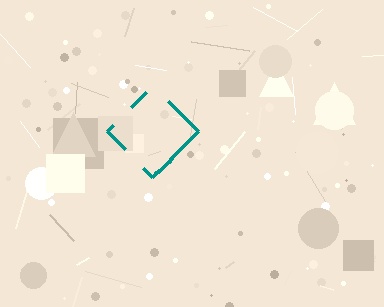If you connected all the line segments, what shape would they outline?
They would outline a diamond.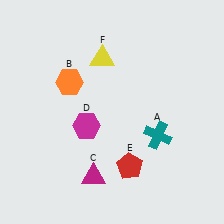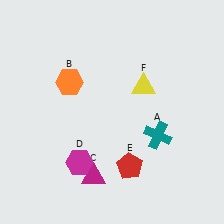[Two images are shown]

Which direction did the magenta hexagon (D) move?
The magenta hexagon (D) moved down.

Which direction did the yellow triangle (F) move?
The yellow triangle (F) moved right.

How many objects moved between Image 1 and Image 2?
2 objects moved between the two images.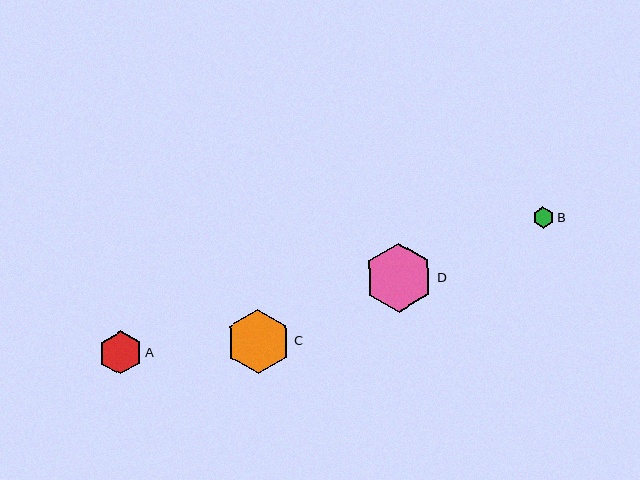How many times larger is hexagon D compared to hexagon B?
Hexagon D is approximately 3.2 times the size of hexagon B.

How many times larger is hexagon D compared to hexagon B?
Hexagon D is approximately 3.2 times the size of hexagon B.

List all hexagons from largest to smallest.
From largest to smallest: D, C, A, B.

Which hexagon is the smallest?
Hexagon B is the smallest with a size of approximately 21 pixels.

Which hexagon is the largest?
Hexagon D is the largest with a size of approximately 69 pixels.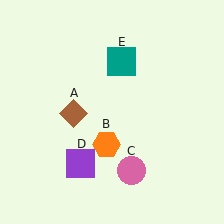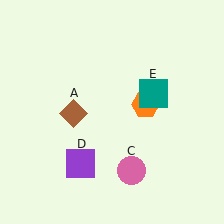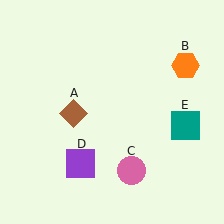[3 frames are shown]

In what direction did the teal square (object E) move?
The teal square (object E) moved down and to the right.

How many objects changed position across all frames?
2 objects changed position: orange hexagon (object B), teal square (object E).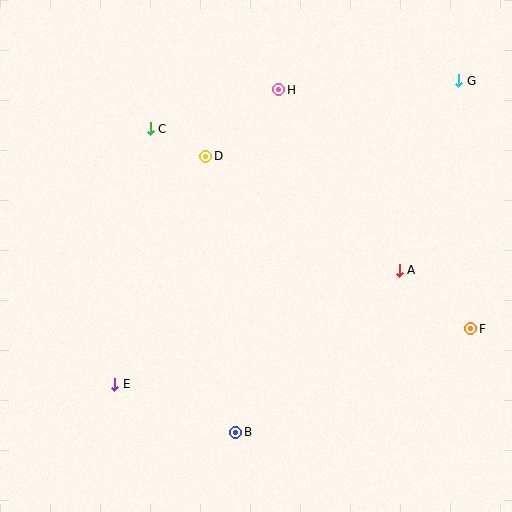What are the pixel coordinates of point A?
Point A is at (399, 270).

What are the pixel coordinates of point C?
Point C is at (150, 129).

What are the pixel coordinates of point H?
Point H is at (279, 90).